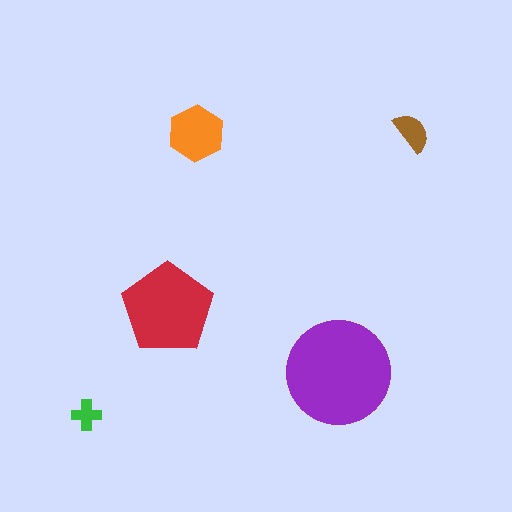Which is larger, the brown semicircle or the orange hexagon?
The orange hexagon.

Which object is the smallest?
The green cross.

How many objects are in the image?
There are 5 objects in the image.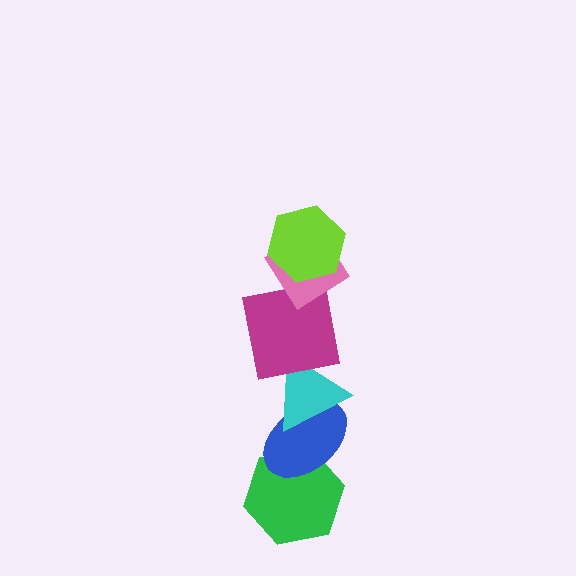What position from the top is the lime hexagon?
The lime hexagon is 1st from the top.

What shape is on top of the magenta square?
The pink diamond is on top of the magenta square.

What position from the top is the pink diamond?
The pink diamond is 2nd from the top.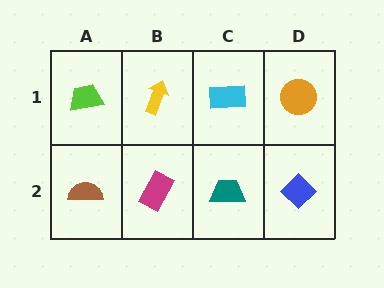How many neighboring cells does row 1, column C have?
3.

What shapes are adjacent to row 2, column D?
An orange circle (row 1, column D), a teal trapezoid (row 2, column C).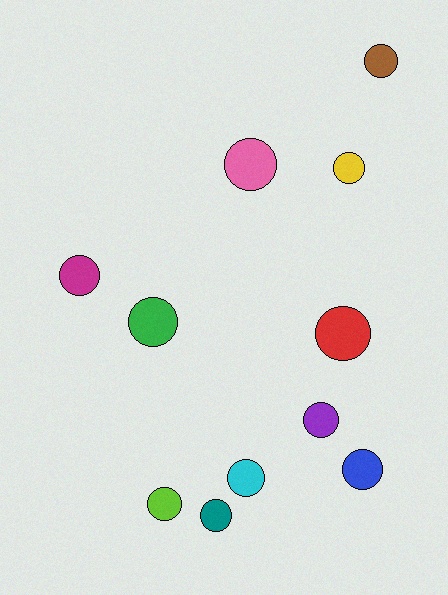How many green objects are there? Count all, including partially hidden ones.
There is 1 green object.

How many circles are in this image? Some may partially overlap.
There are 11 circles.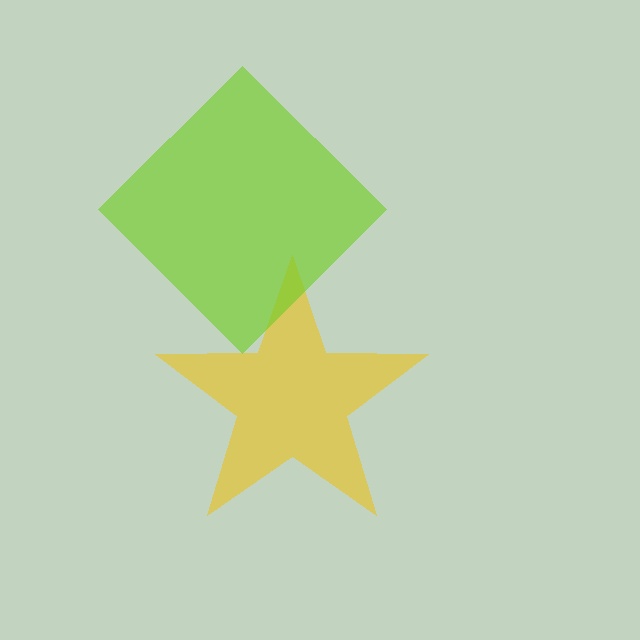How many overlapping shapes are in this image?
There are 2 overlapping shapes in the image.